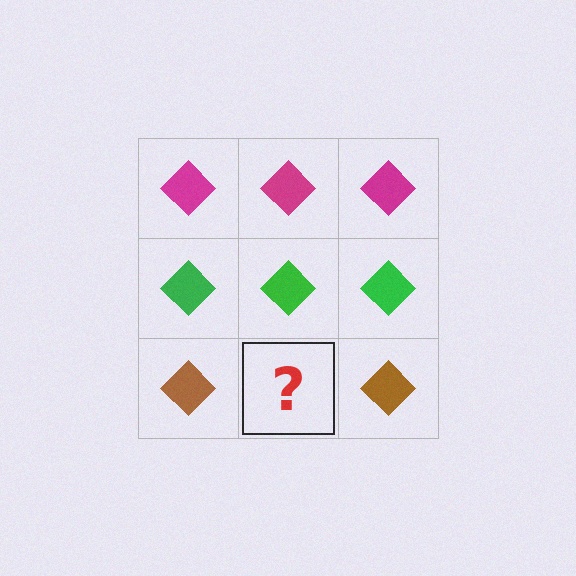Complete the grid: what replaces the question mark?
The question mark should be replaced with a brown diamond.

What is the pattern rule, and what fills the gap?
The rule is that each row has a consistent color. The gap should be filled with a brown diamond.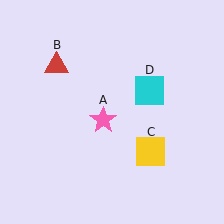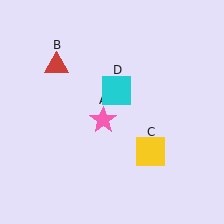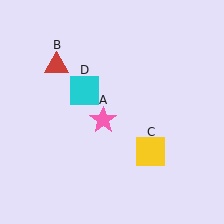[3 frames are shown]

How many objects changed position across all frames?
1 object changed position: cyan square (object D).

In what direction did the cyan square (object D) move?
The cyan square (object D) moved left.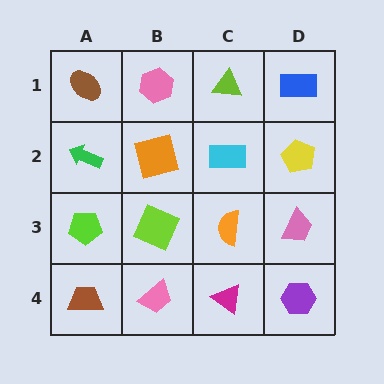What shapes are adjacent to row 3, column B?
An orange square (row 2, column B), a pink trapezoid (row 4, column B), a lime pentagon (row 3, column A), an orange semicircle (row 3, column C).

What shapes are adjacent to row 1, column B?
An orange square (row 2, column B), a brown ellipse (row 1, column A), a lime triangle (row 1, column C).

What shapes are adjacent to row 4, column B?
A lime square (row 3, column B), a brown trapezoid (row 4, column A), a magenta triangle (row 4, column C).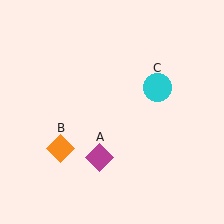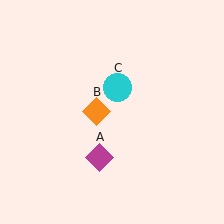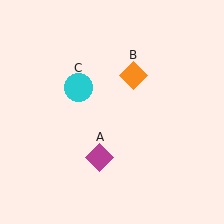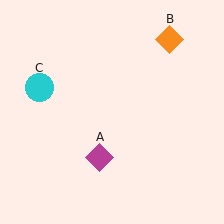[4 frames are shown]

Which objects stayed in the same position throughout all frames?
Magenta diamond (object A) remained stationary.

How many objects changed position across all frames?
2 objects changed position: orange diamond (object B), cyan circle (object C).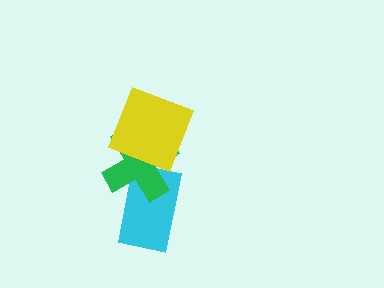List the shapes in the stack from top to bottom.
From top to bottom: the yellow square, the green cross, the cyan rectangle.